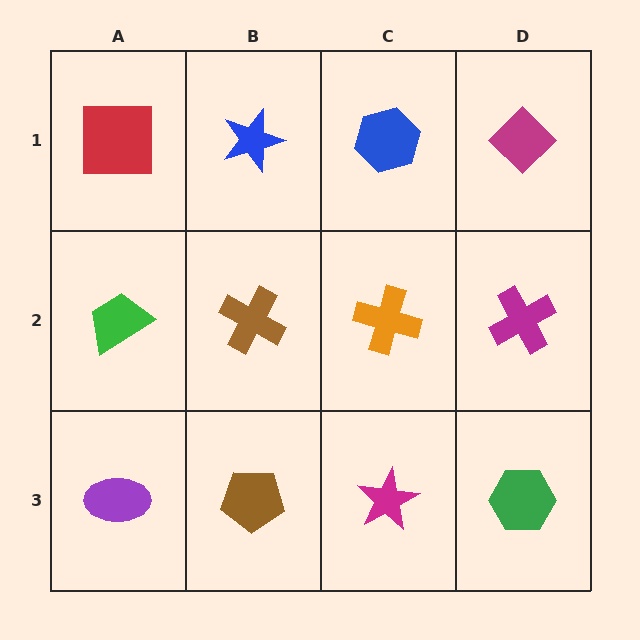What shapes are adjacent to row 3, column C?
An orange cross (row 2, column C), a brown pentagon (row 3, column B), a green hexagon (row 3, column D).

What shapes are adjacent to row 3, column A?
A green trapezoid (row 2, column A), a brown pentagon (row 3, column B).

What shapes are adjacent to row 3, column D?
A magenta cross (row 2, column D), a magenta star (row 3, column C).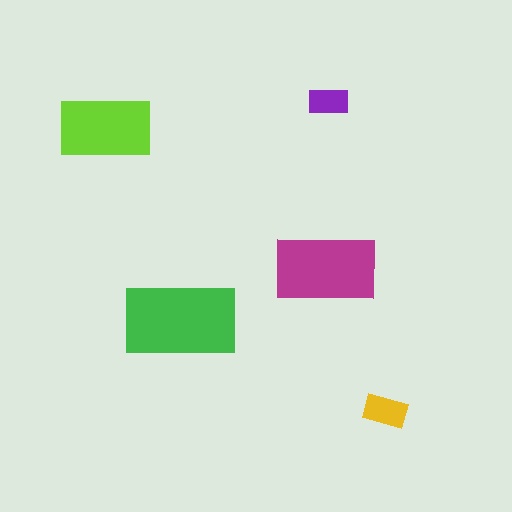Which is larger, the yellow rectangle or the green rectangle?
The green one.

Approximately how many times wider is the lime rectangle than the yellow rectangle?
About 2 times wider.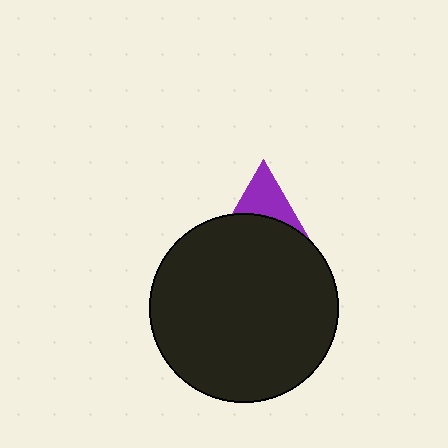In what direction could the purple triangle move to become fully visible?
The purple triangle could move up. That would shift it out from behind the black circle entirely.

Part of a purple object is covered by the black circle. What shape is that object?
It is a triangle.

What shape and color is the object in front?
The object in front is a black circle.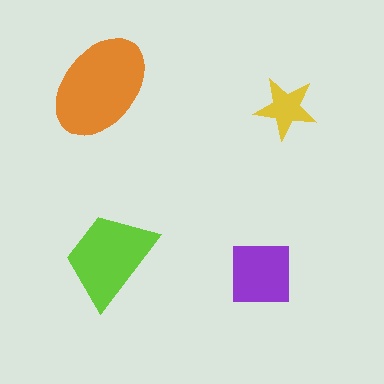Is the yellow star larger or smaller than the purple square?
Smaller.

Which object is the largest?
The orange ellipse.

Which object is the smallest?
The yellow star.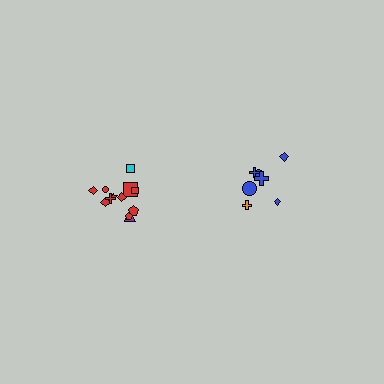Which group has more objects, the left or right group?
The left group.